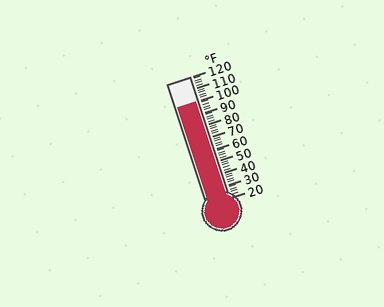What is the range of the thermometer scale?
The thermometer scale ranges from 20°F to 120°F.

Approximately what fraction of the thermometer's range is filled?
The thermometer is filled to approximately 80% of its range.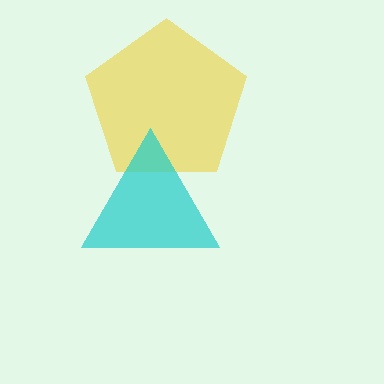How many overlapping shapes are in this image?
There are 2 overlapping shapes in the image.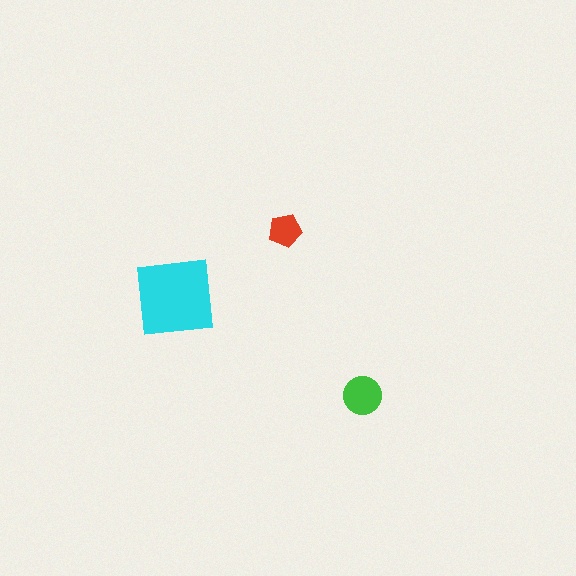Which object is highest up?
The red pentagon is topmost.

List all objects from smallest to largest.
The red pentagon, the green circle, the cyan square.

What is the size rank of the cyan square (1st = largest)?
1st.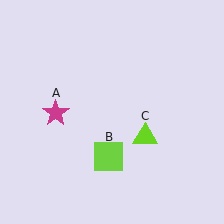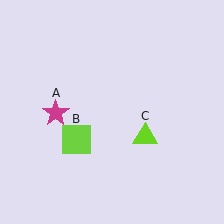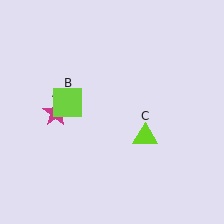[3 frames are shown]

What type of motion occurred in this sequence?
The lime square (object B) rotated clockwise around the center of the scene.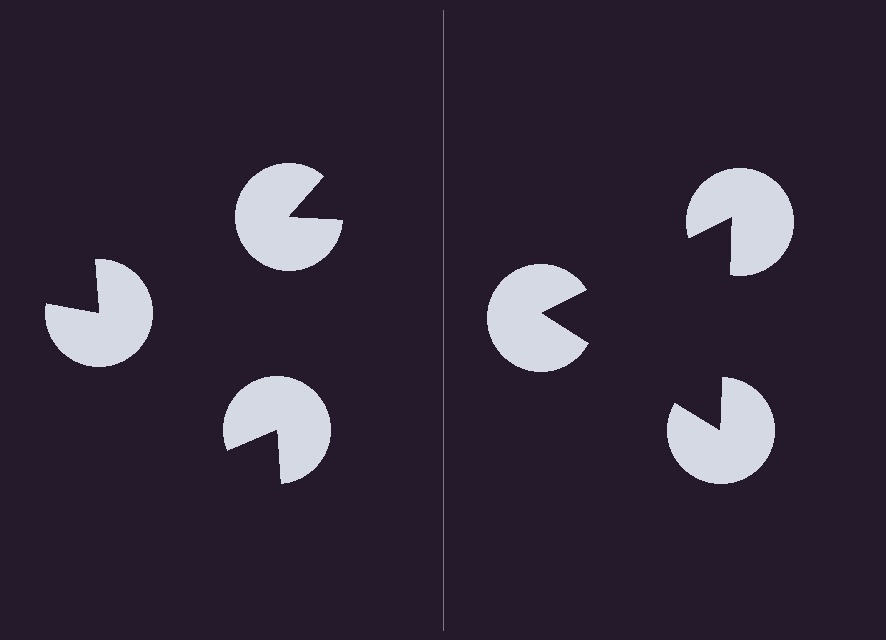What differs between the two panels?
The pac-man discs are positioned identically on both sides; only the wedge orientations differ. On the right they align to a triangle; on the left they are misaligned.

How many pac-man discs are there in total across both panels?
6 — 3 on each side.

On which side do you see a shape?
An illusory triangle appears on the right side. On the left side the wedge cuts are rotated, so no coherent shape forms.